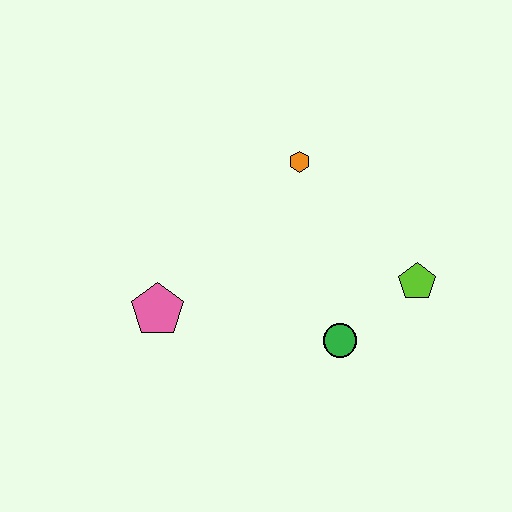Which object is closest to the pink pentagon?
The green circle is closest to the pink pentagon.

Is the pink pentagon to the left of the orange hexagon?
Yes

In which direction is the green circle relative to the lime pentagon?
The green circle is to the left of the lime pentagon.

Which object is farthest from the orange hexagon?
The pink pentagon is farthest from the orange hexagon.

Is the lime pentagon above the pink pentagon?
Yes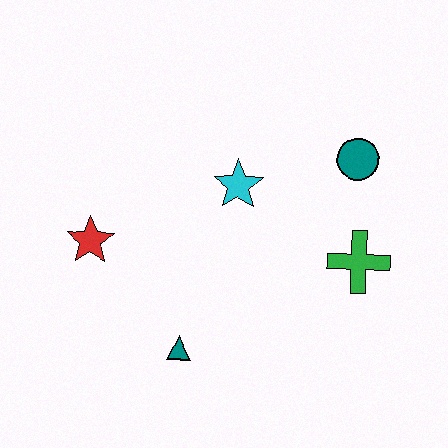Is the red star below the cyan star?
Yes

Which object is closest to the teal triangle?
The red star is closest to the teal triangle.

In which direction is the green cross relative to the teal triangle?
The green cross is to the right of the teal triangle.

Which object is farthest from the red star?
The teal circle is farthest from the red star.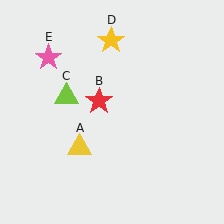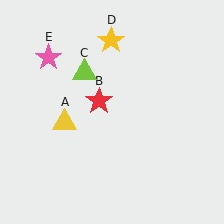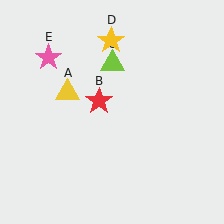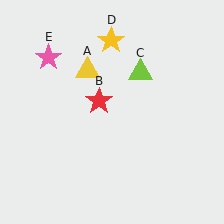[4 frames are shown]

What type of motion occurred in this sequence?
The yellow triangle (object A), lime triangle (object C) rotated clockwise around the center of the scene.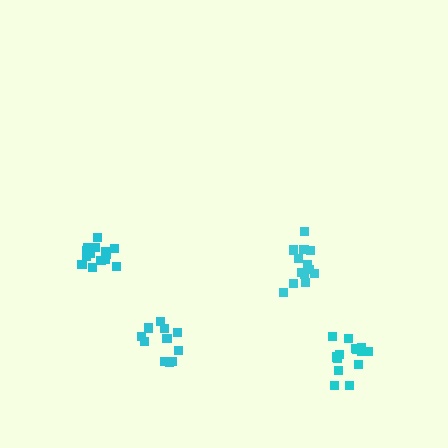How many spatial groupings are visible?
There are 4 spatial groupings.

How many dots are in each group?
Group 1: 14 dots, Group 2: 14 dots, Group 3: 14 dots, Group 4: 12 dots (54 total).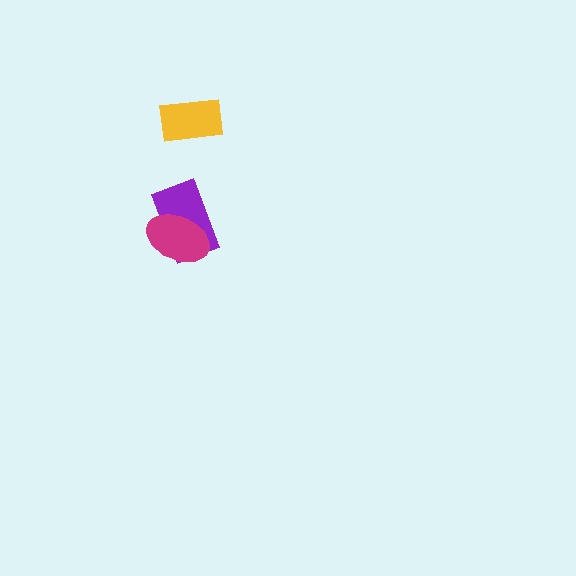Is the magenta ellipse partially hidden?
No, no other shape covers it.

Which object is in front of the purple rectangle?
The magenta ellipse is in front of the purple rectangle.